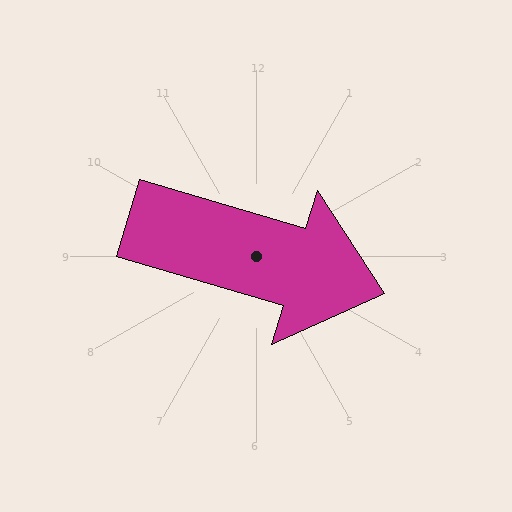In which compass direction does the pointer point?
East.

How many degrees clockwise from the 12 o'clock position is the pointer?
Approximately 106 degrees.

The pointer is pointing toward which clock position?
Roughly 4 o'clock.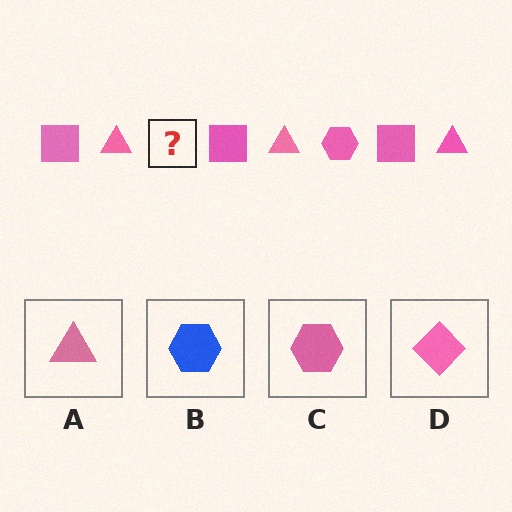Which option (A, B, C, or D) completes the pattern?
C.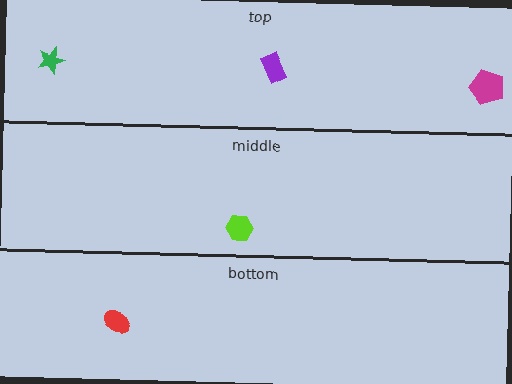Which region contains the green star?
The top region.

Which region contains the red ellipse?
The bottom region.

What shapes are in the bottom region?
The red ellipse.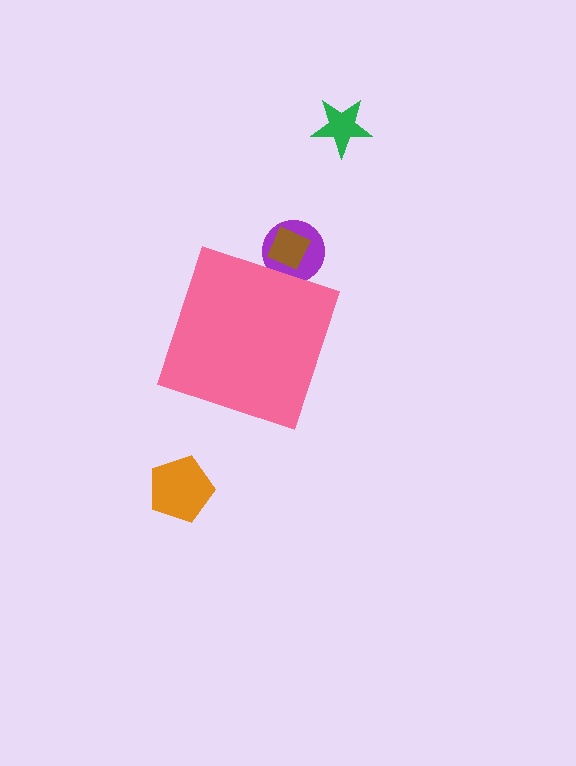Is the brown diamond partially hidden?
Yes, the brown diamond is partially hidden behind the pink diamond.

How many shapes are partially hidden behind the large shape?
2 shapes are partially hidden.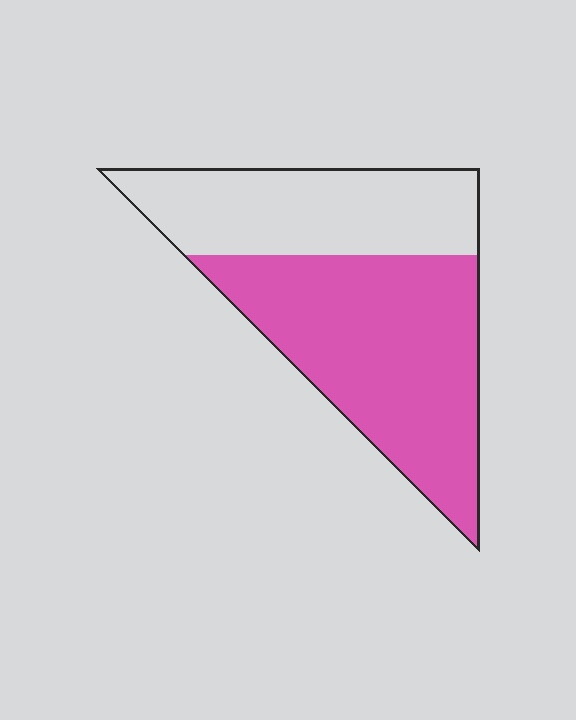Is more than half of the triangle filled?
Yes.